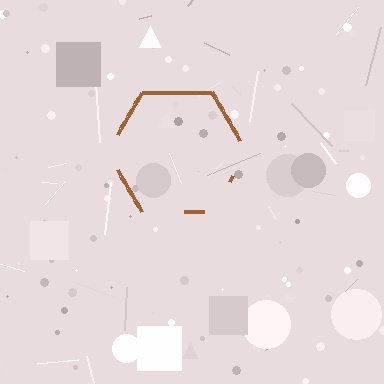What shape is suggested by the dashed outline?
The dashed outline suggests a hexagon.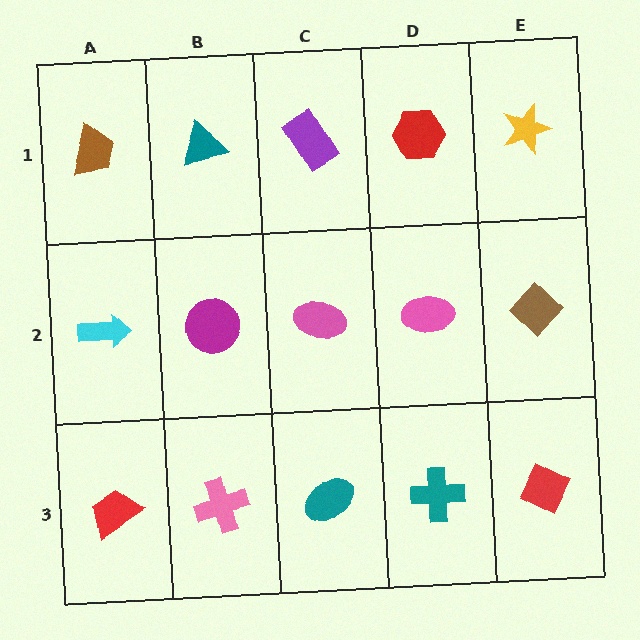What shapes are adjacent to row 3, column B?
A magenta circle (row 2, column B), a red trapezoid (row 3, column A), a teal ellipse (row 3, column C).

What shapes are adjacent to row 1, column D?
A pink ellipse (row 2, column D), a purple rectangle (row 1, column C), a yellow star (row 1, column E).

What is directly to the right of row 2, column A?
A magenta circle.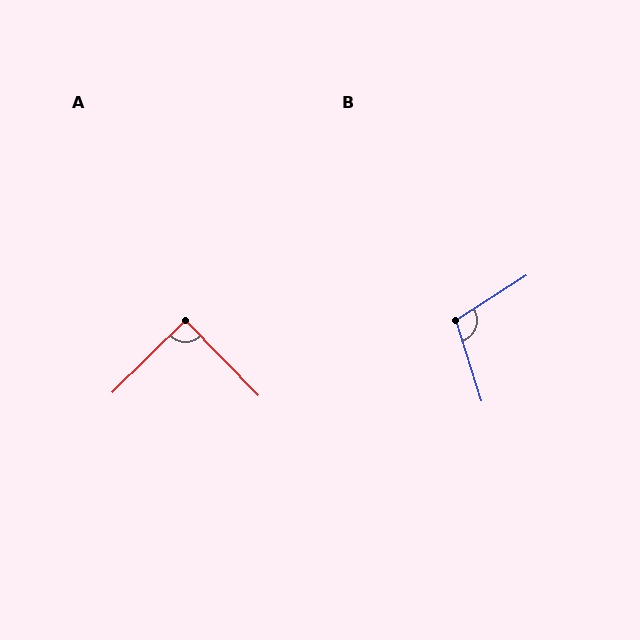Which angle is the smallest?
A, at approximately 90 degrees.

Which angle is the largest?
B, at approximately 105 degrees.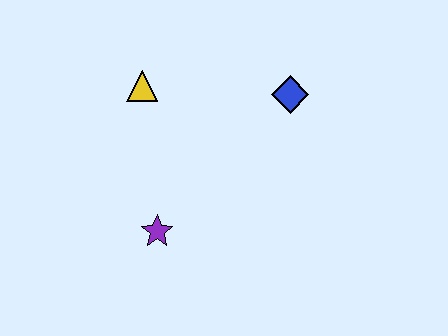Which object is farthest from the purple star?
The blue diamond is farthest from the purple star.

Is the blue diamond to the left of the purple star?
No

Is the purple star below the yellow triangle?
Yes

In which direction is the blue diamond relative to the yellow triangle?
The blue diamond is to the right of the yellow triangle.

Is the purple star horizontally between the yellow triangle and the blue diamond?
Yes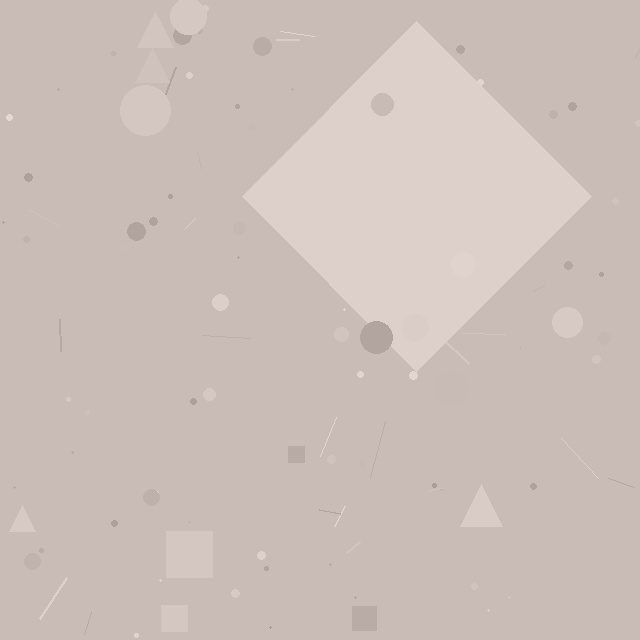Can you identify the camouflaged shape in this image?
The camouflaged shape is a diamond.